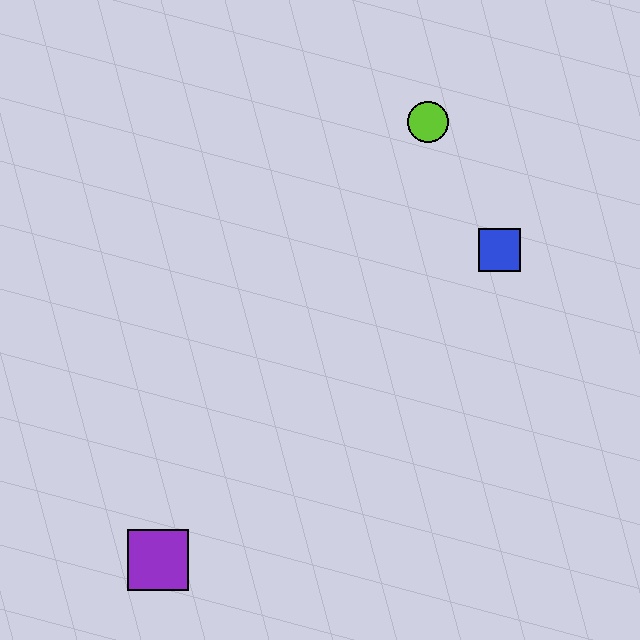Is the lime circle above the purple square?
Yes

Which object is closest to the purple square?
The blue square is closest to the purple square.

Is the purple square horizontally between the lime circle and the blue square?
No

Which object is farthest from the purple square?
The lime circle is farthest from the purple square.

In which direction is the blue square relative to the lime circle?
The blue square is below the lime circle.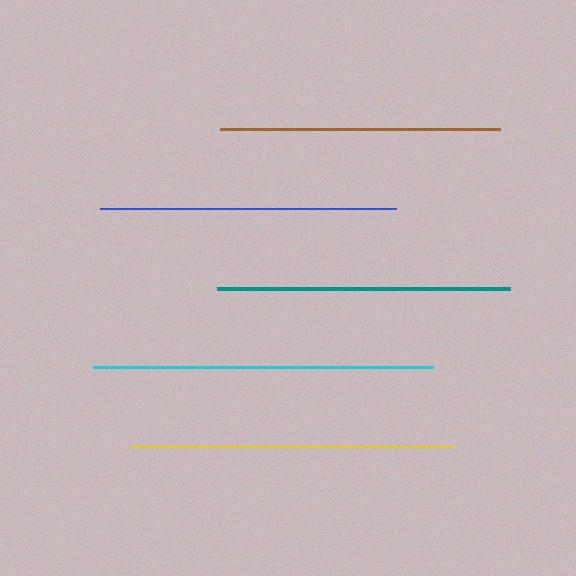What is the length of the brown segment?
The brown segment is approximately 280 pixels long.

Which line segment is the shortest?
The brown line is the shortest at approximately 280 pixels.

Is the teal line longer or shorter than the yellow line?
The yellow line is longer than the teal line.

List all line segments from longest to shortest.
From longest to shortest: cyan, yellow, blue, teal, brown.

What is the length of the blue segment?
The blue segment is approximately 295 pixels long.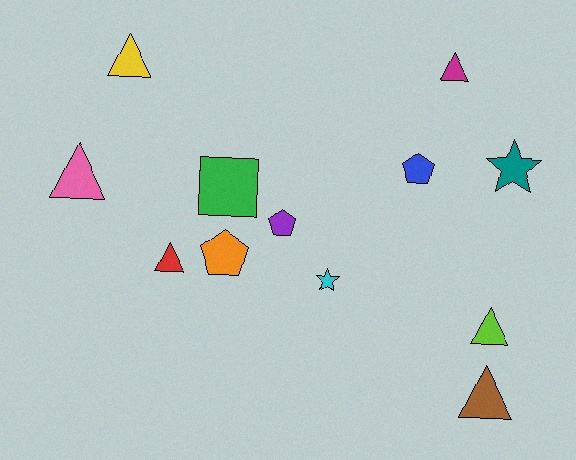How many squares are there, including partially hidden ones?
There is 1 square.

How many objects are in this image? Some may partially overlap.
There are 12 objects.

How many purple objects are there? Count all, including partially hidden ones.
There is 1 purple object.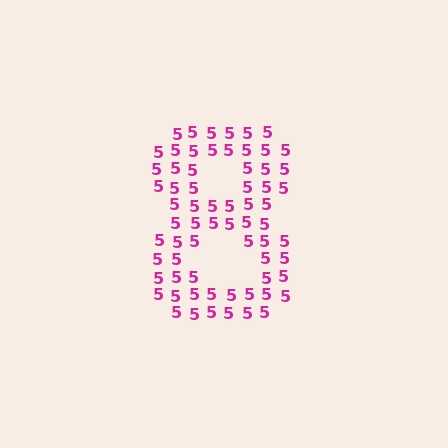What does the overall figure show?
The overall figure shows the digit 8.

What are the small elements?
The small elements are digit 5's.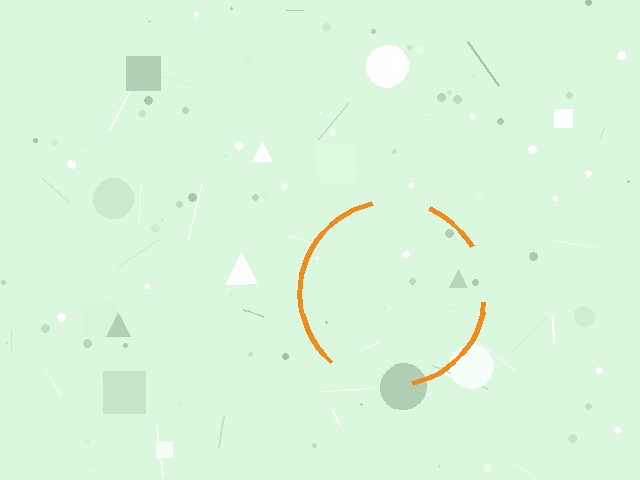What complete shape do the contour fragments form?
The contour fragments form a circle.